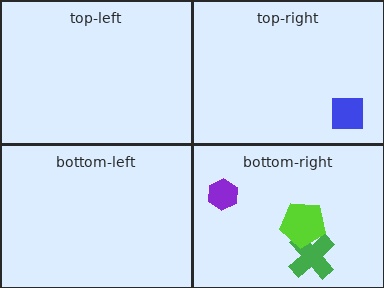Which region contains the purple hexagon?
The bottom-right region.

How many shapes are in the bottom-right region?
3.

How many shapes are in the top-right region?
1.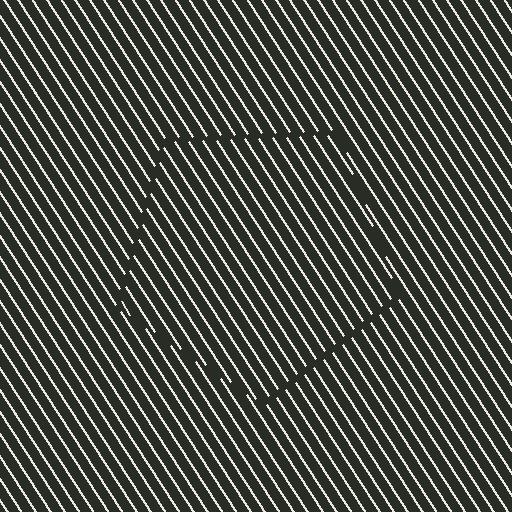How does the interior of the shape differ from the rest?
The interior of the shape contains the same grating, shifted by half a period — the contour is defined by the phase discontinuity where line-ends from the inner and outer gratings abut.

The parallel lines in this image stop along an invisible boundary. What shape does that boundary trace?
An illusory pentagon. The interior of the shape contains the same grating, shifted by half a period — the contour is defined by the phase discontinuity where line-ends from the inner and outer gratings abut.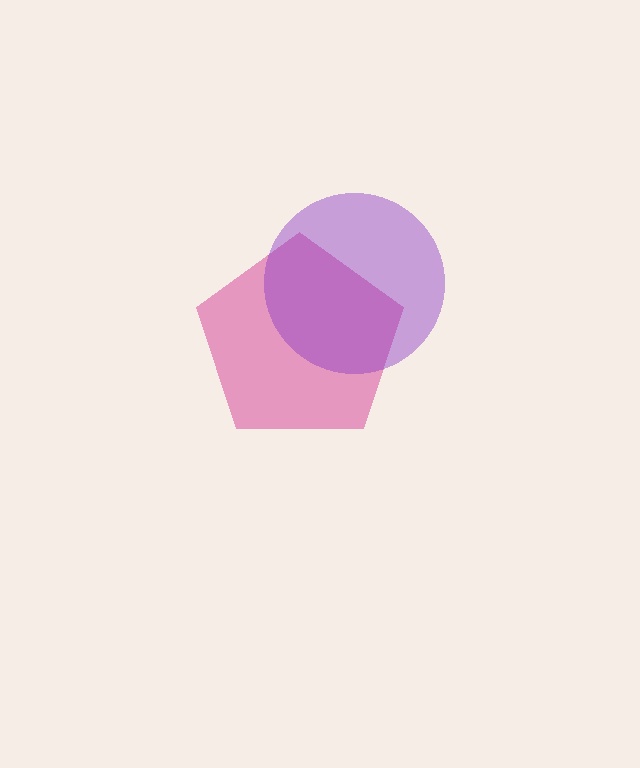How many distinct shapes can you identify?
There are 2 distinct shapes: a magenta pentagon, a purple circle.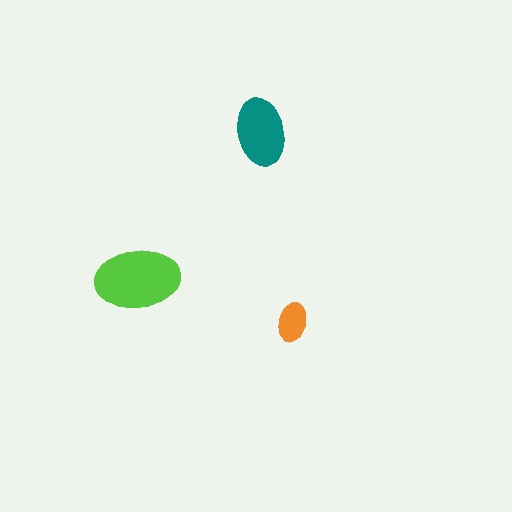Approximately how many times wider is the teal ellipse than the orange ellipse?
About 1.5 times wider.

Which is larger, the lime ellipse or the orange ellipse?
The lime one.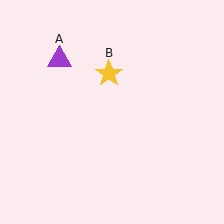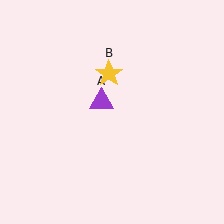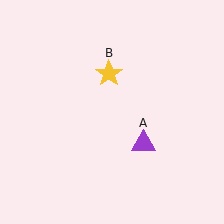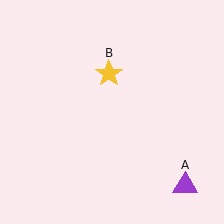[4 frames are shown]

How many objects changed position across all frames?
1 object changed position: purple triangle (object A).